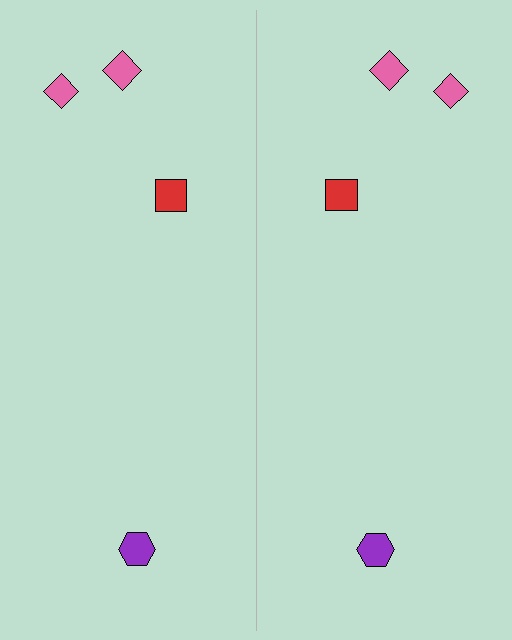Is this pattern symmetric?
Yes, this pattern has bilateral (reflection) symmetry.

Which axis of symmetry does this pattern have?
The pattern has a vertical axis of symmetry running through the center of the image.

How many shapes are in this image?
There are 8 shapes in this image.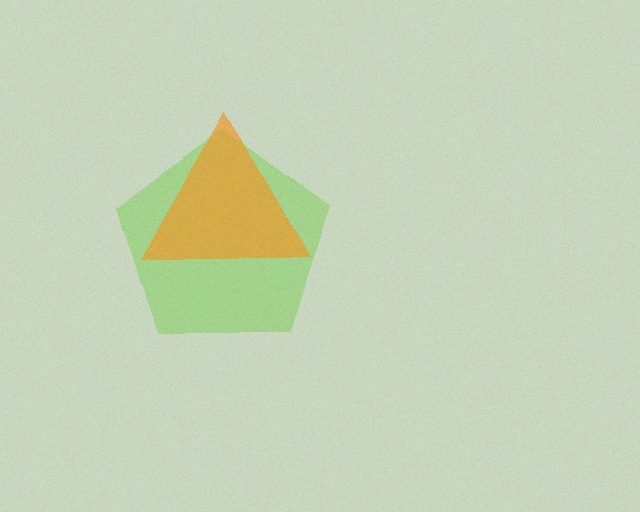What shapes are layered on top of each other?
The layered shapes are: a lime pentagon, an orange triangle.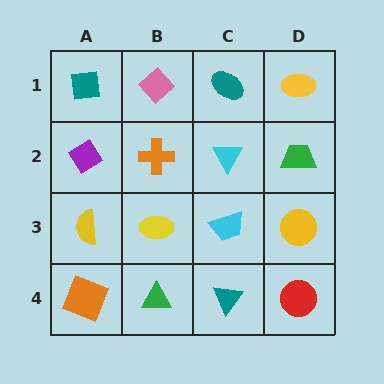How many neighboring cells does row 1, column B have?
3.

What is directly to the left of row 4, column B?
An orange square.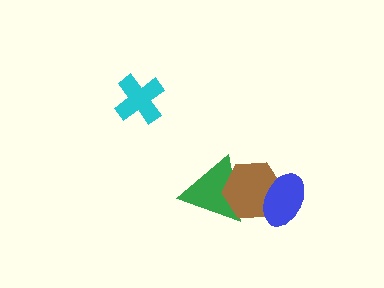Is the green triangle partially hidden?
Yes, it is partially covered by another shape.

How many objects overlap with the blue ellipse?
1 object overlaps with the blue ellipse.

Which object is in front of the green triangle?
The brown hexagon is in front of the green triangle.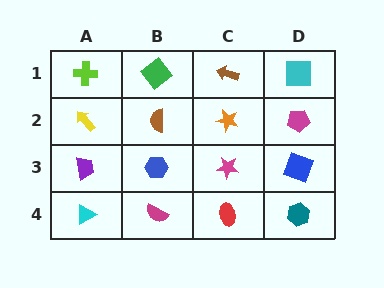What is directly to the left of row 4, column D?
A red ellipse.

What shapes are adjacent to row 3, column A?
A yellow arrow (row 2, column A), a cyan triangle (row 4, column A), a blue hexagon (row 3, column B).